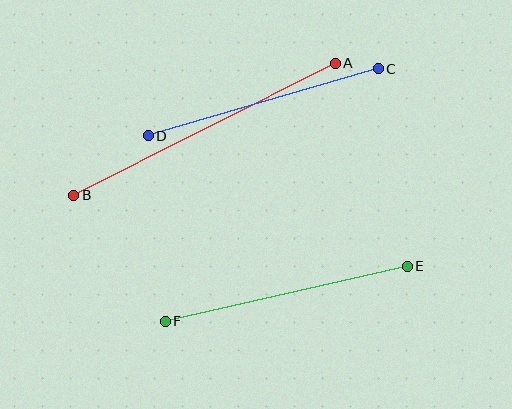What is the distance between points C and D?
The distance is approximately 240 pixels.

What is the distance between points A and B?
The distance is approximately 293 pixels.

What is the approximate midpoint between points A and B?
The midpoint is at approximately (204, 129) pixels.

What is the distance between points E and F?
The distance is approximately 248 pixels.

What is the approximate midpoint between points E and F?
The midpoint is at approximately (286, 294) pixels.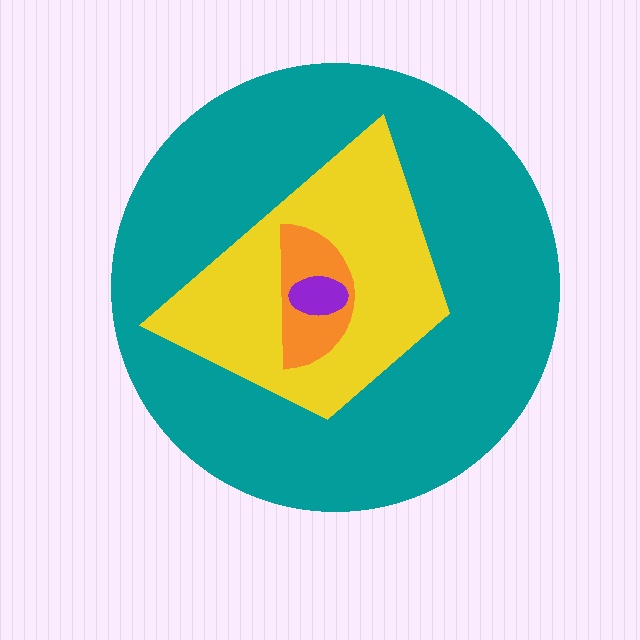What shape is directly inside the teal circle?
The yellow trapezoid.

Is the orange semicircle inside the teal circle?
Yes.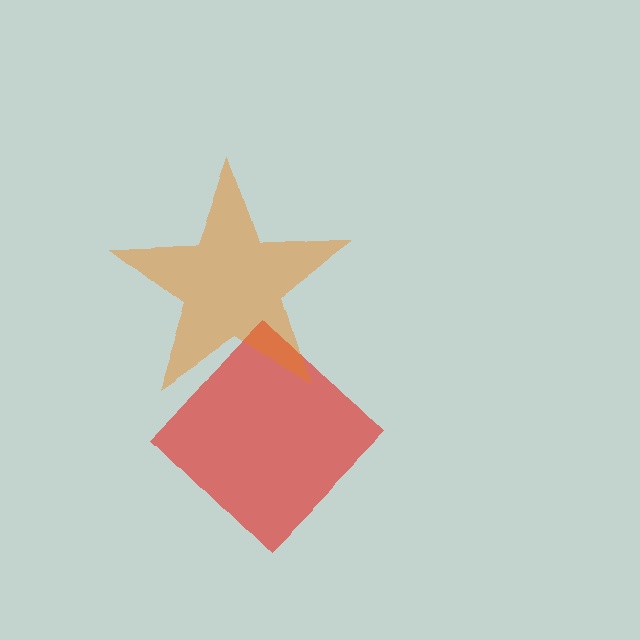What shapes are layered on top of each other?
The layered shapes are: a red diamond, an orange star.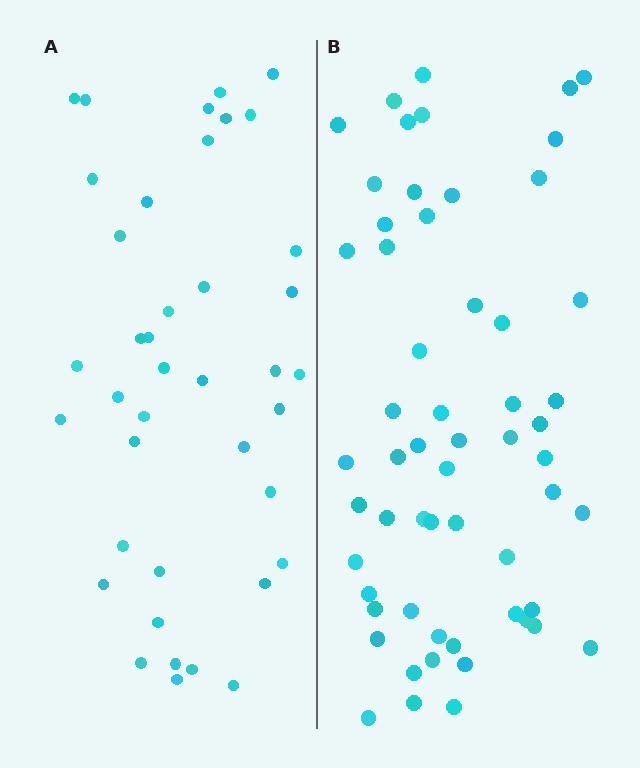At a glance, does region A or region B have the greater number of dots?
Region B (the right region) has more dots.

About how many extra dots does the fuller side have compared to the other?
Region B has approximately 20 more dots than region A.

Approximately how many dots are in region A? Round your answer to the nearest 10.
About 40 dots.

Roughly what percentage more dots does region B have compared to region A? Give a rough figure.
About 45% more.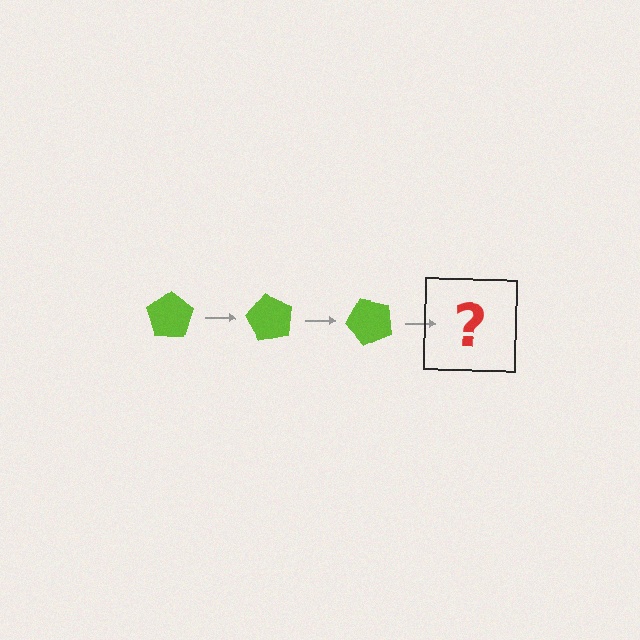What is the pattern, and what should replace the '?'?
The pattern is that the pentagon rotates 60 degrees each step. The '?' should be a lime pentagon rotated 180 degrees.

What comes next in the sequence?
The next element should be a lime pentagon rotated 180 degrees.